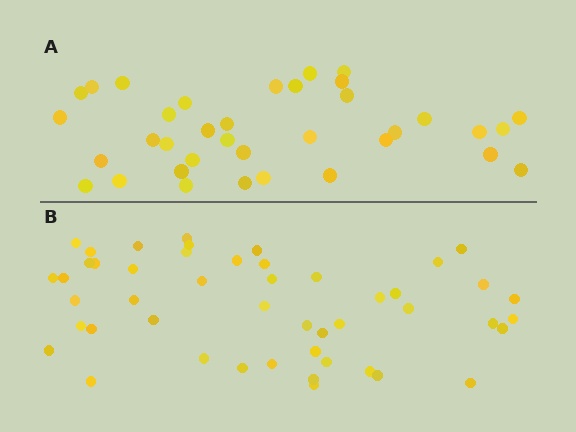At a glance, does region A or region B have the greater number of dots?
Region B (the bottom region) has more dots.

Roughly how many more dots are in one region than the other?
Region B has roughly 12 or so more dots than region A.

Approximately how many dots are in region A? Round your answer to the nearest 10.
About 40 dots. (The exact count is 36, which rounds to 40.)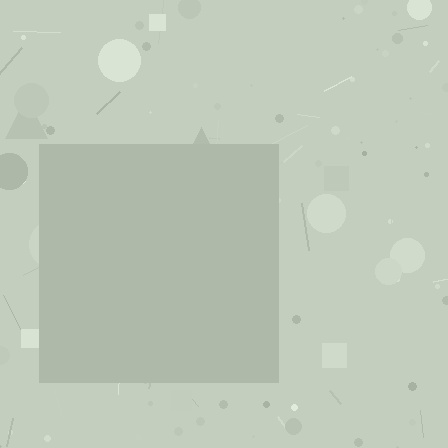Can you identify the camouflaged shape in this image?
The camouflaged shape is a square.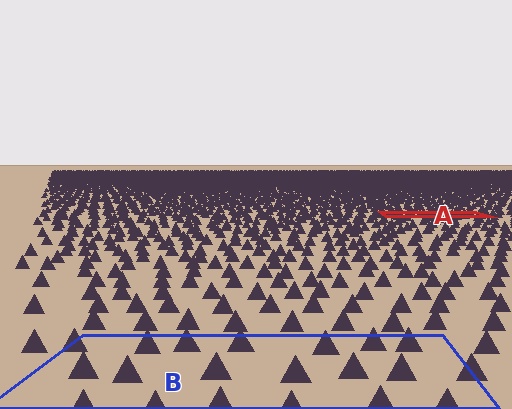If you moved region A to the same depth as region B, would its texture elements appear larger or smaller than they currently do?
They would appear larger. At a closer depth, the same texture elements are projected at a bigger on-screen size.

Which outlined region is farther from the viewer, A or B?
Region A is farther from the viewer — the texture elements inside it appear smaller and more densely packed.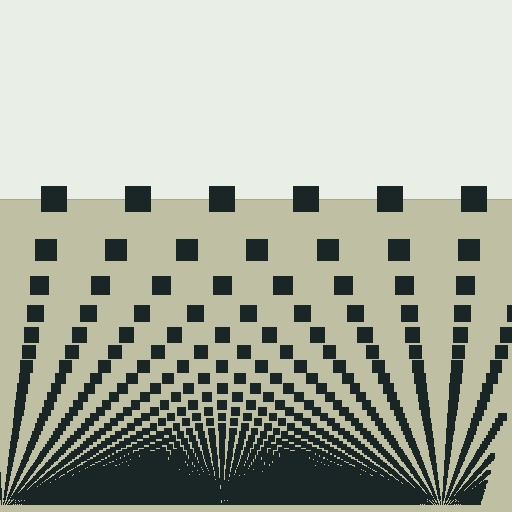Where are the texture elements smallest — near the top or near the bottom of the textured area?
Near the bottom.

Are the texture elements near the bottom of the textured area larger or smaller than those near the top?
Smaller. The gradient is inverted — elements near the bottom are smaller and denser.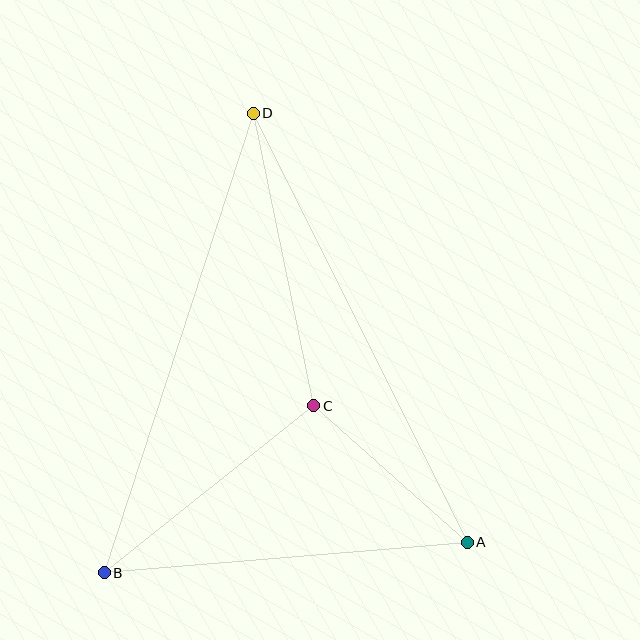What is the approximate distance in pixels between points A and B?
The distance between A and B is approximately 365 pixels.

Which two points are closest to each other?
Points A and C are closest to each other.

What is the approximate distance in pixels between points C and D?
The distance between C and D is approximately 299 pixels.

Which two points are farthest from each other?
Points B and D are farthest from each other.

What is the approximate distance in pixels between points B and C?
The distance between B and C is approximately 268 pixels.